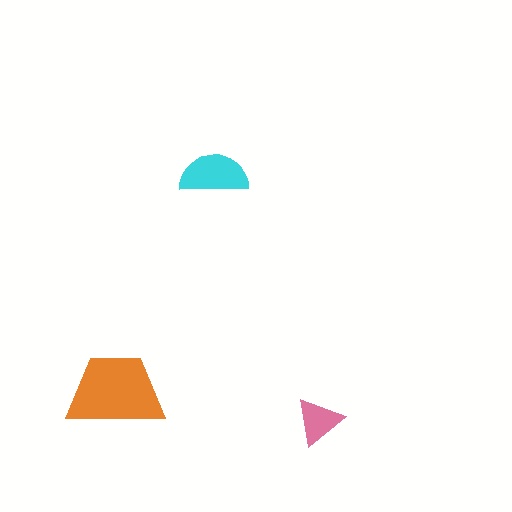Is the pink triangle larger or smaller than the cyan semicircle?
Smaller.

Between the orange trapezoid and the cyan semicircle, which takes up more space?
The orange trapezoid.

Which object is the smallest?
The pink triangle.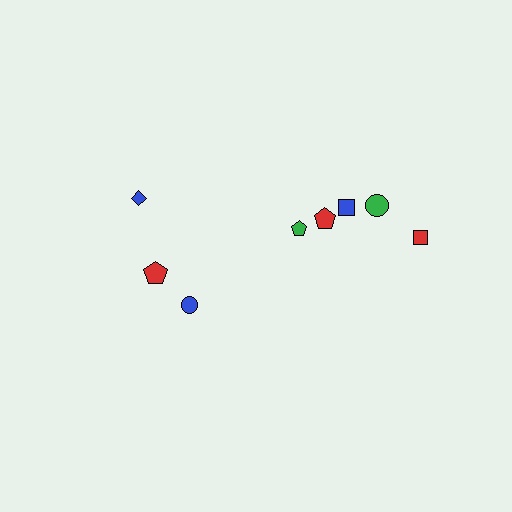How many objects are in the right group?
There are 5 objects.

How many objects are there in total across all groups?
There are 8 objects.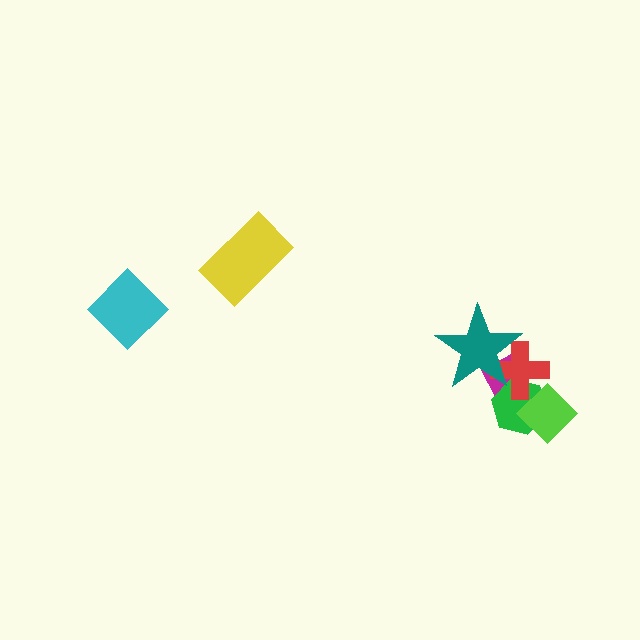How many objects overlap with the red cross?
4 objects overlap with the red cross.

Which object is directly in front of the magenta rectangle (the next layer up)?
The green hexagon is directly in front of the magenta rectangle.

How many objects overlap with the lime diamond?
3 objects overlap with the lime diamond.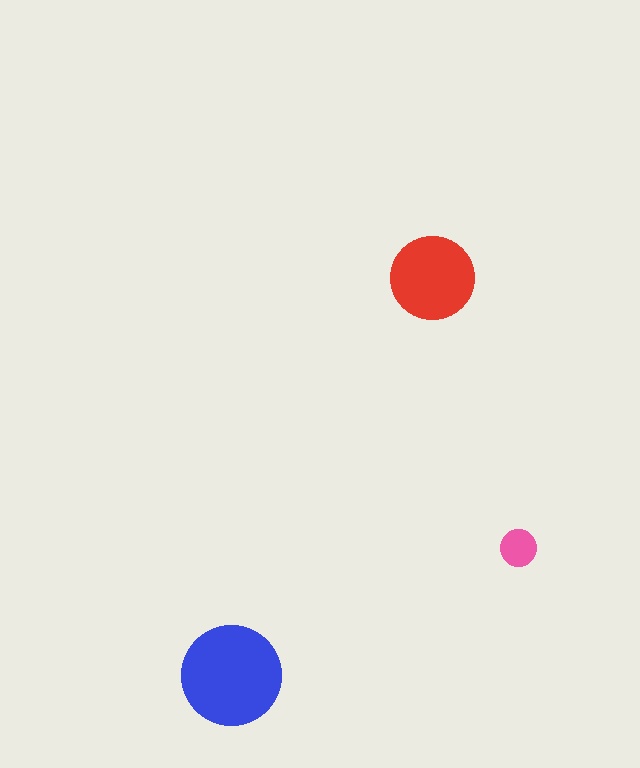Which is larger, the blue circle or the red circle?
The blue one.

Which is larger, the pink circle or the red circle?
The red one.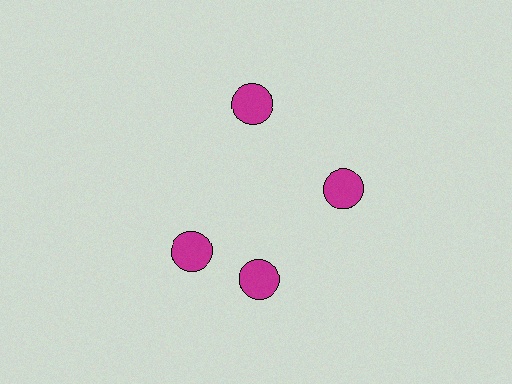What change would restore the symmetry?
The symmetry would be restored by rotating it back into even spacing with its neighbors so that all 4 circles sit at equal angles and equal distance from the center.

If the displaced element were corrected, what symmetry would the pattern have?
It would have 4-fold rotational symmetry — the pattern would map onto itself every 90 degrees.